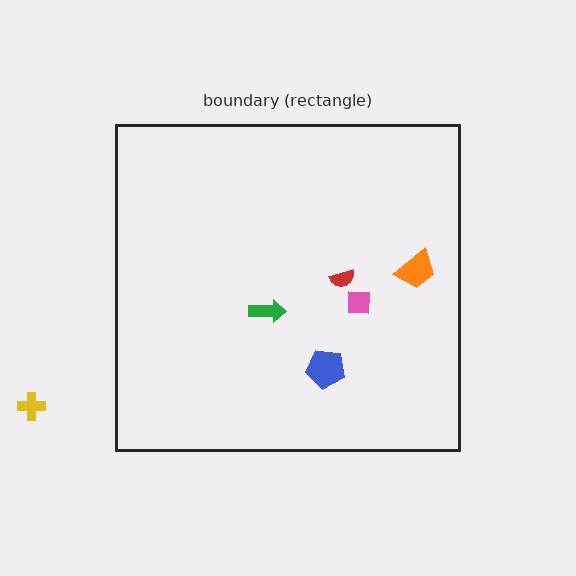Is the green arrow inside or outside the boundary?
Inside.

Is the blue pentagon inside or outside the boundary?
Inside.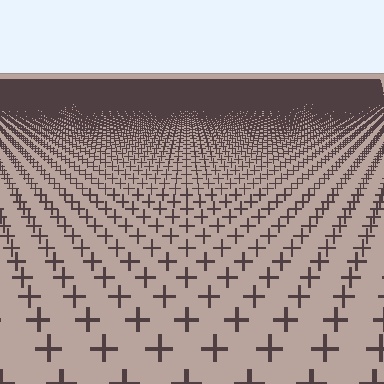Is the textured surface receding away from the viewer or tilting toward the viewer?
The surface is receding away from the viewer. Texture elements get smaller and denser toward the top.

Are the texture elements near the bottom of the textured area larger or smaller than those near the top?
Larger. Near the bottom, elements are closer to the viewer and appear at a bigger on-screen size.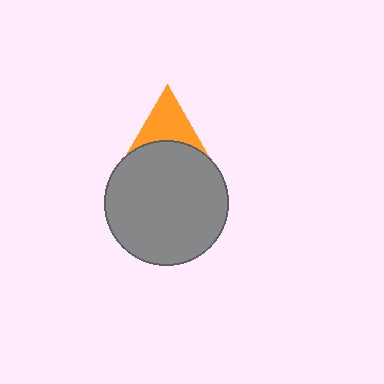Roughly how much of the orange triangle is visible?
A small part of it is visible (roughly 37%).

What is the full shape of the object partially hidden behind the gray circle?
The partially hidden object is an orange triangle.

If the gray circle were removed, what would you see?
You would see the complete orange triangle.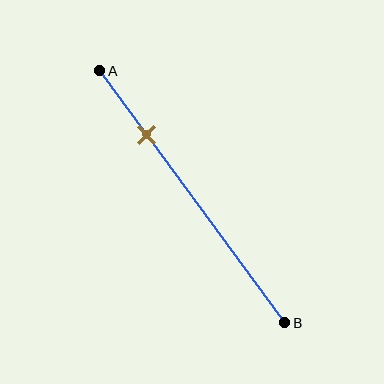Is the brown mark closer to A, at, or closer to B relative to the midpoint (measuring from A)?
The brown mark is closer to point A than the midpoint of segment AB.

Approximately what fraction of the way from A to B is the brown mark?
The brown mark is approximately 25% of the way from A to B.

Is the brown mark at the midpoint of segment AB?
No, the mark is at about 25% from A, not at the 50% midpoint.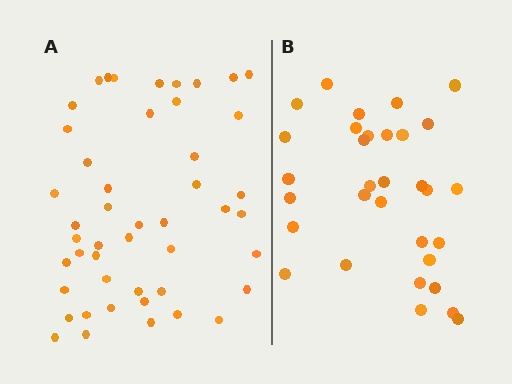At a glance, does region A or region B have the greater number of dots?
Region A (the left region) has more dots.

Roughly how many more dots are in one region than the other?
Region A has approximately 15 more dots than region B.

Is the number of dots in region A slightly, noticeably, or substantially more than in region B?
Region A has substantially more. The ratio is roughly 1.5 to 1.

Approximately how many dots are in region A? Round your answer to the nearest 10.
About 50 dots. (The exact count is 47, which rounds to 50.)